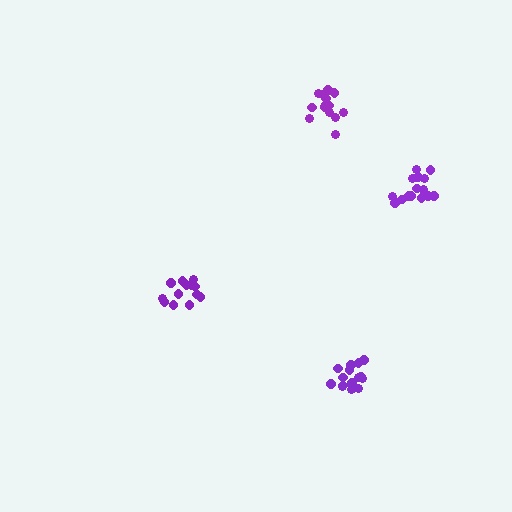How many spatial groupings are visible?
There are 4 spatial groupings.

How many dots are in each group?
Group 1: 15 dots, Group 2: 15 dots, Group 3: 13 dots, Group 4: 14 dots (57 total).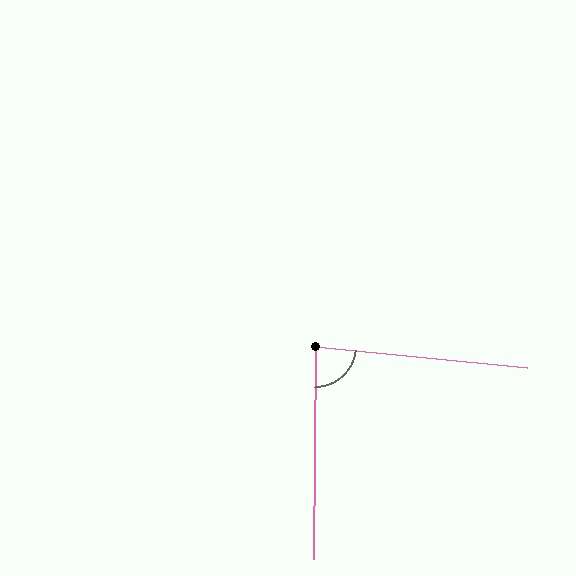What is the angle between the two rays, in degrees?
Approximately 85 degrees.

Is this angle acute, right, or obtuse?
It is acute.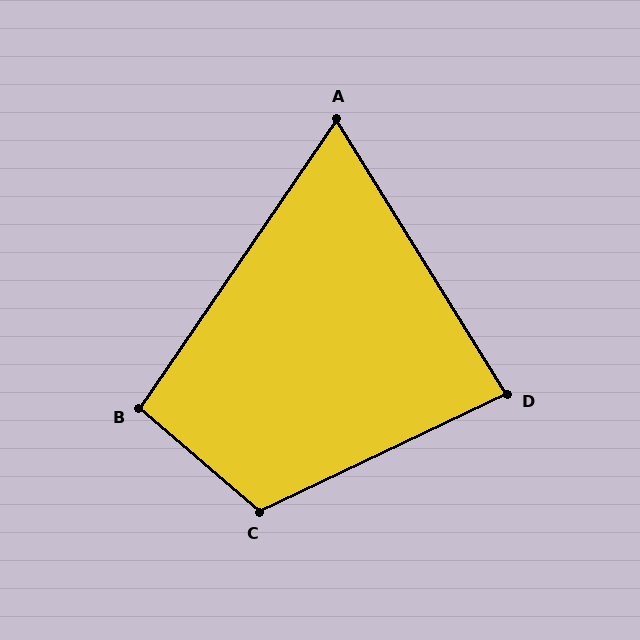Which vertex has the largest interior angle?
C, at approximately 114 degrees.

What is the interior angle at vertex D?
Approximately 84 degrees (acute).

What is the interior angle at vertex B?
Approximately 96 degrees (obtuse).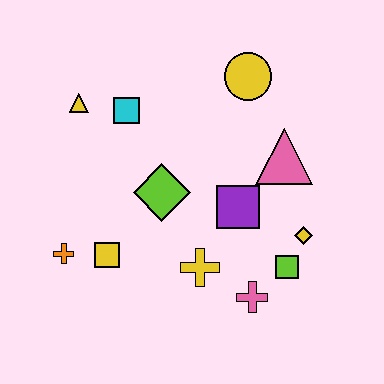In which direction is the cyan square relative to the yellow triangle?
The cyan square is to the right of the yellow triangle.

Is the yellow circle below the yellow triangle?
No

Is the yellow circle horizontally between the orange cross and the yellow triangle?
No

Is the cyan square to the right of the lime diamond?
No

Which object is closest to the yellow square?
The orange cross is closest to the yellow square.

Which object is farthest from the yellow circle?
The orange cross is farthest from the yellow circle.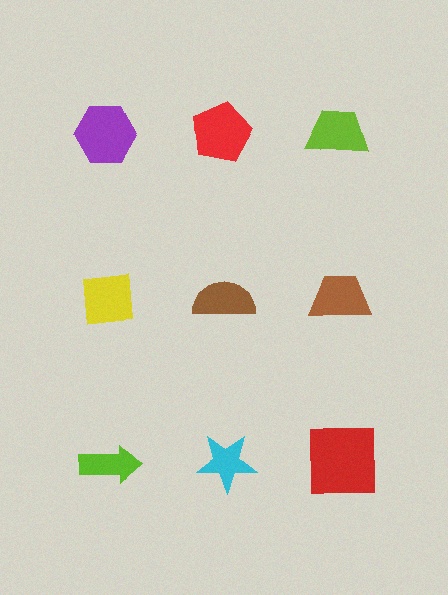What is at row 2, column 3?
A brown trapezoid.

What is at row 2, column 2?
A brown semicircle.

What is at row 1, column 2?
A red pentagon.